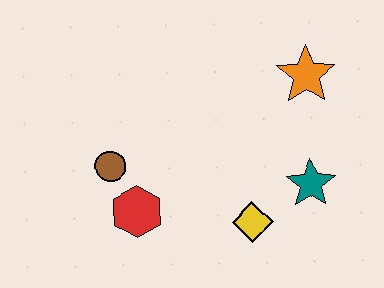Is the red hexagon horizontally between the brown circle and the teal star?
Yes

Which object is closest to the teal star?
The yellow diamond is closest to the teal star.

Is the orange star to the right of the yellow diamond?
Yes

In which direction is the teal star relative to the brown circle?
The teal star is to the right of the brown circle.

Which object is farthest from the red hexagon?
The orange star is farthest from the red hexagon.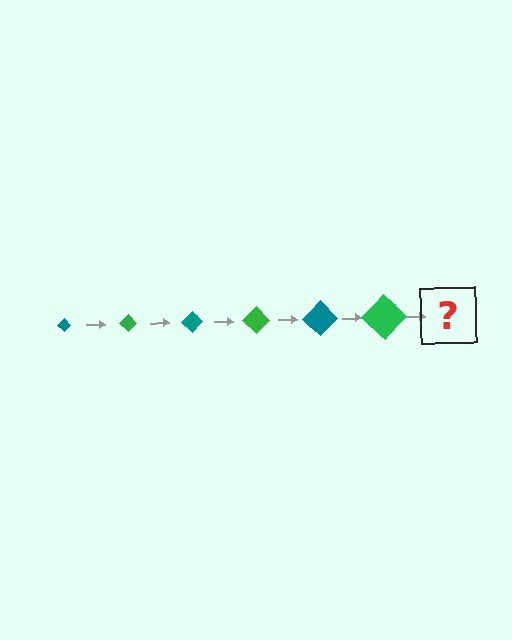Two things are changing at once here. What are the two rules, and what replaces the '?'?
The two rules are that the diamond grows larger each step and the color cycles through teal and green. The '?' should be a teal diamond, larger than the previous one.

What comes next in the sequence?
The next element should be a teal diamond, larger than the previous one.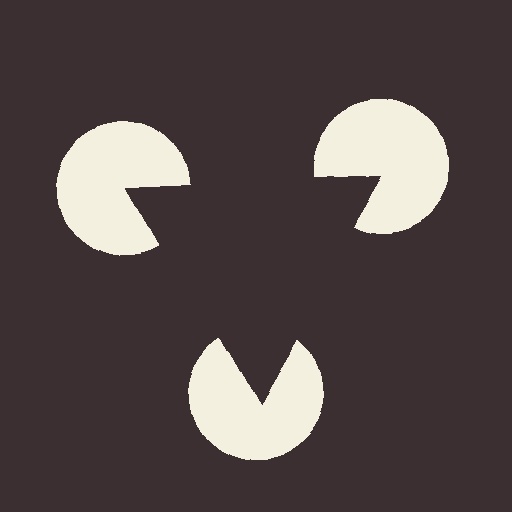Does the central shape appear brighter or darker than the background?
It typically appears slightly darker than the background, even though no actual brightness change is drawn.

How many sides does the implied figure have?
3 sides.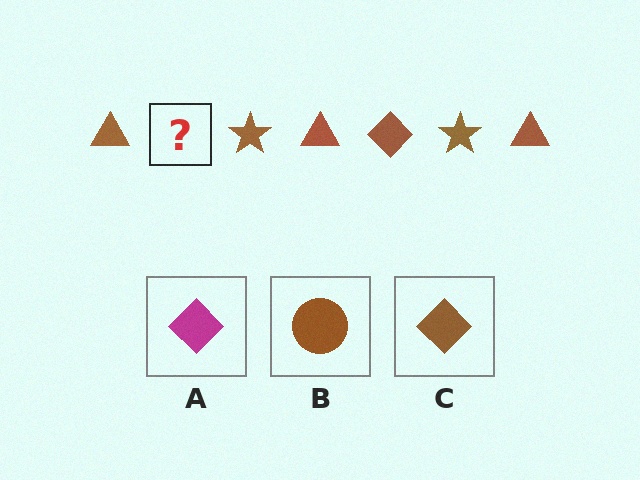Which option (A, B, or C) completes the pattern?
C.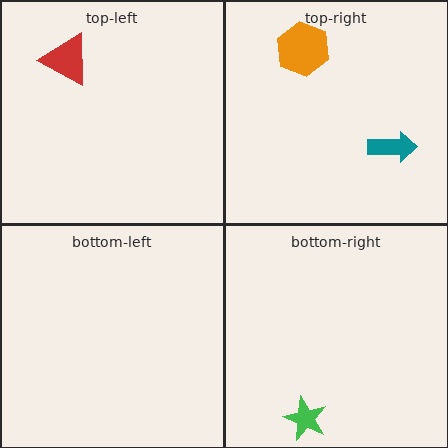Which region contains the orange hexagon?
The top-right region.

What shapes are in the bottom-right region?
The green star.